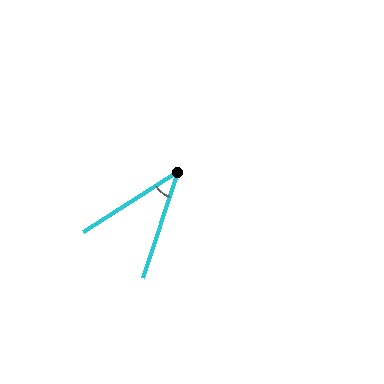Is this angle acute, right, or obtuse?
It is acute.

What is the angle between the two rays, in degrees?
Approximately 39 degrees.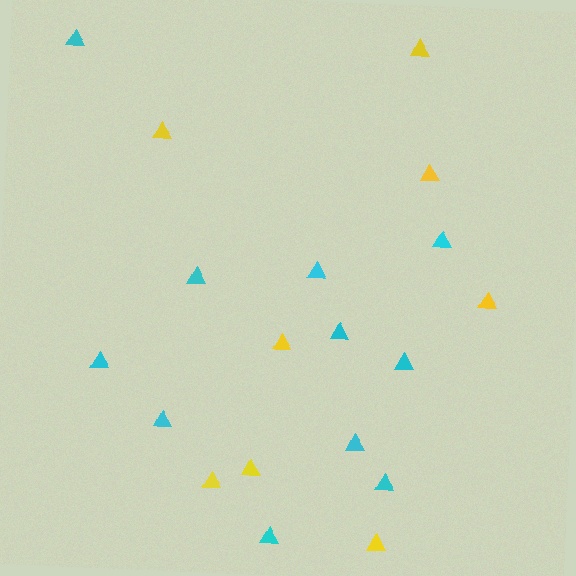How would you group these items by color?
There are 2 groups: one group of yellow triangles (8) and one group of cyan triangles (11).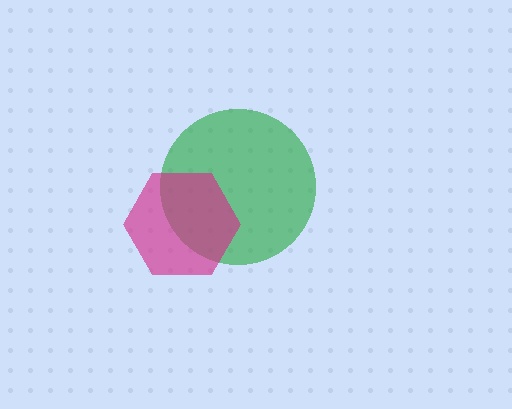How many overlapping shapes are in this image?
There are 2 overlapping shapes in the image.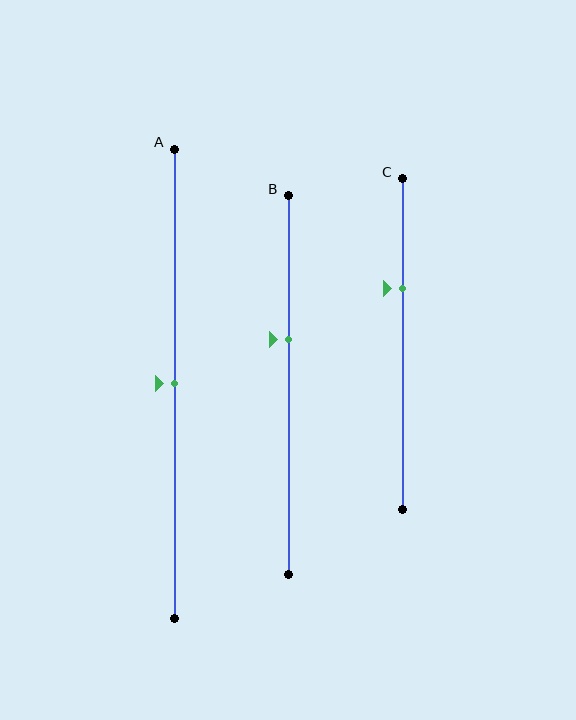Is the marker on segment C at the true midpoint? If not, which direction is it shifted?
No, the marker on segment C is shifted upward by about 17% of the segment length.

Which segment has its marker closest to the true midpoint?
Segment A has its marker closest to the true midpoint.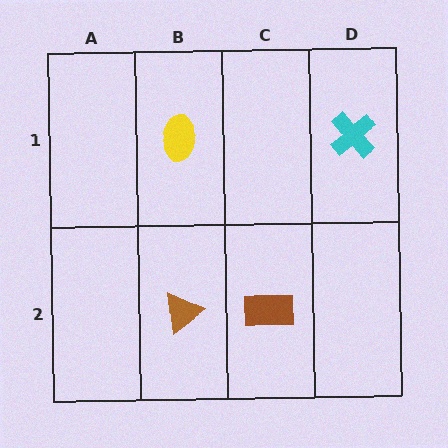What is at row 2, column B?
A brown triangle.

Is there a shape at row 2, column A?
No, that cell is empty.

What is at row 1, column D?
A cyan cross.